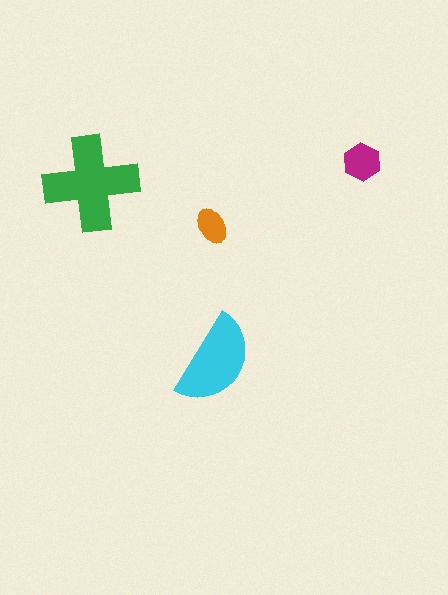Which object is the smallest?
The orange ellipse.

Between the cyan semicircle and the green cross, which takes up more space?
The green cross.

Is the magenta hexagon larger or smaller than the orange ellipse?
Larger.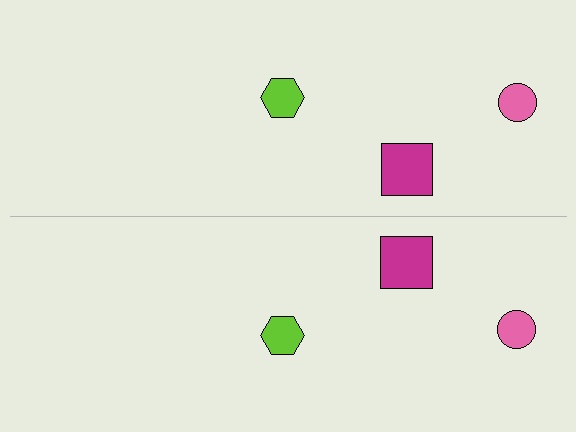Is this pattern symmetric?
Yes, this pattern has bilateral (reflection) symmetry.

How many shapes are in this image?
There are 6 shapes in this image.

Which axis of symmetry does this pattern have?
The pattern has a horizontal axis of symmetry running through the center of the image.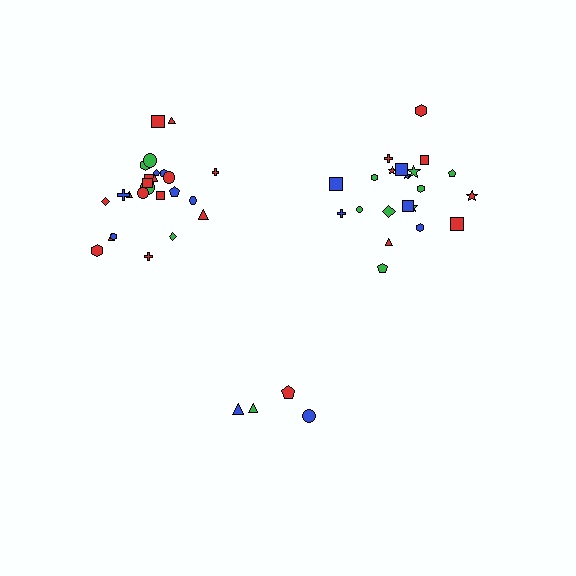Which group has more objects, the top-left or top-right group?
The top-left group.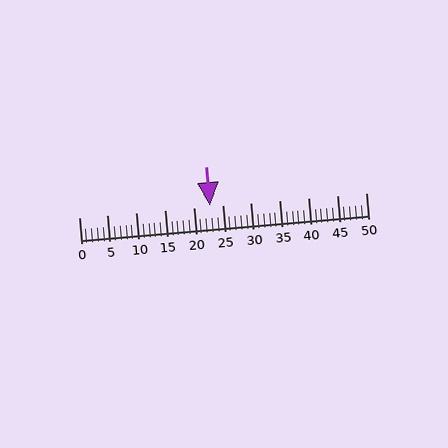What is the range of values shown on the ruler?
The ruler shows values from 0 to 50.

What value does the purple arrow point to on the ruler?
The purple arrow points to approximately 23.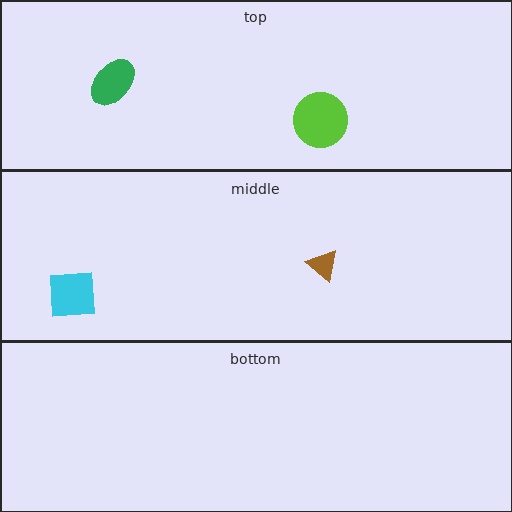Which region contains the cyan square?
The middle region.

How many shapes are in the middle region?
2.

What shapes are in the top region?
The lime circle, the green ellipse.